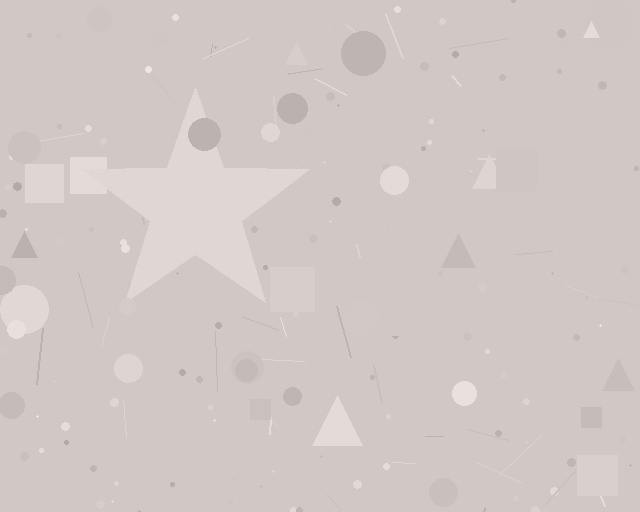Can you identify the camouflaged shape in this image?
The camouflaged shape is a star.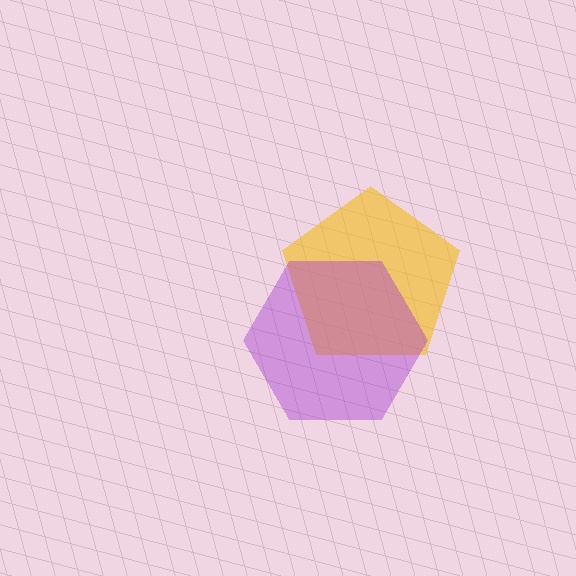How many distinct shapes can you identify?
There are 2 distinct shapes: a yellow pentagon, a purple hexagon.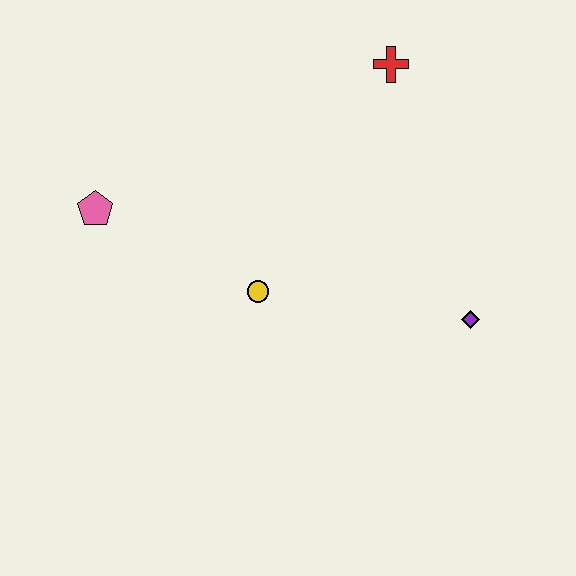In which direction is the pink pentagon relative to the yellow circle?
The pink pentagon is to the left of the yellow circle.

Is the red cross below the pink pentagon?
No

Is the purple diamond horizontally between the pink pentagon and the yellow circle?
No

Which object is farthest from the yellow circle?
The red cross is farthest from the yellow circle.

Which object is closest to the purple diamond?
The yellow circle is closest to the purple diamond.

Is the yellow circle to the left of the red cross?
Yes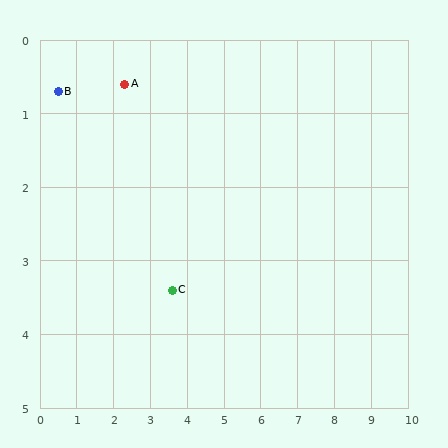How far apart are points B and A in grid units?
Points B and A are about 1.8 grid units apart.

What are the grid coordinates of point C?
Point C is at approximately (3.6, 3.4).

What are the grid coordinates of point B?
Point B is at approximately (0.5, 0.7).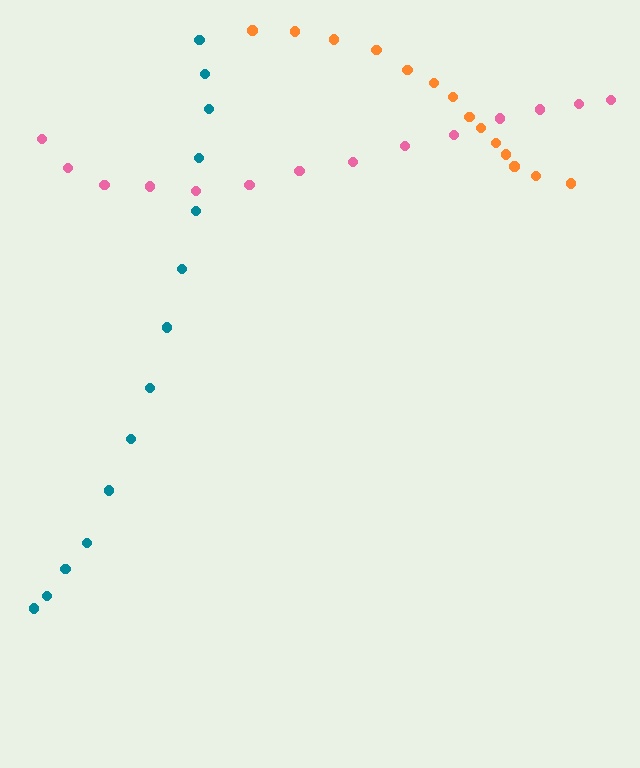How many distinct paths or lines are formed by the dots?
There are 3 distinct paths.